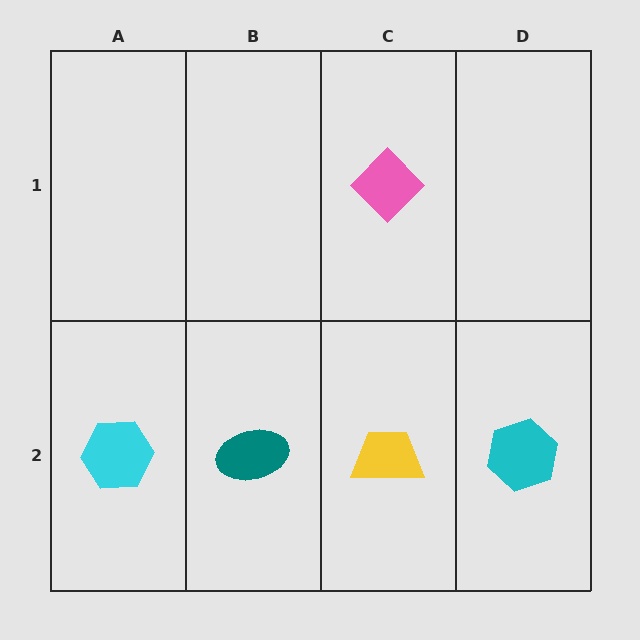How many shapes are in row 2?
4 shapes.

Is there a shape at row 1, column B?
No, that cell is empty.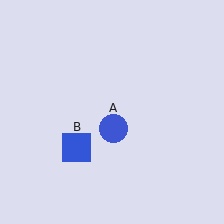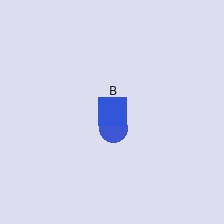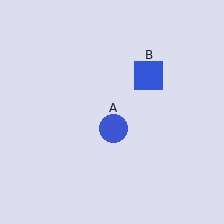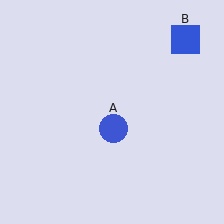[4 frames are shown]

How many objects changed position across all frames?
1 object changed position: blue square (object B).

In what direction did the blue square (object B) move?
The blue square (object B) moved up and to the right.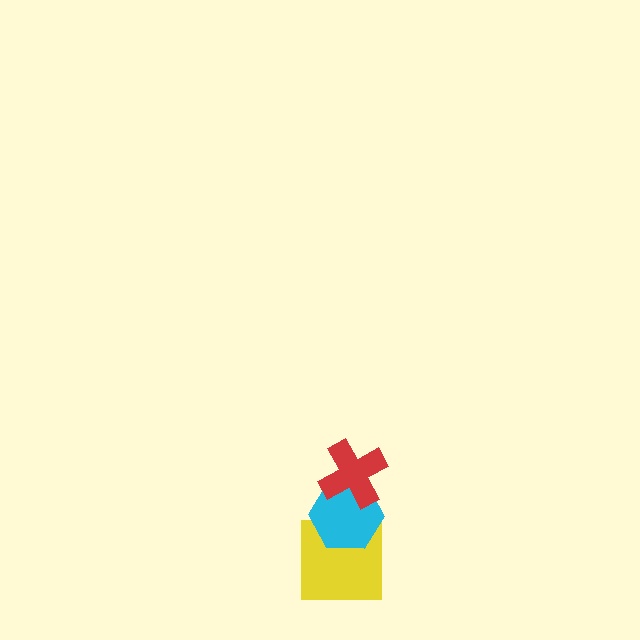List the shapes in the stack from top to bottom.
From top to bottom: the red cross, the cyan hexagon, the yellow square.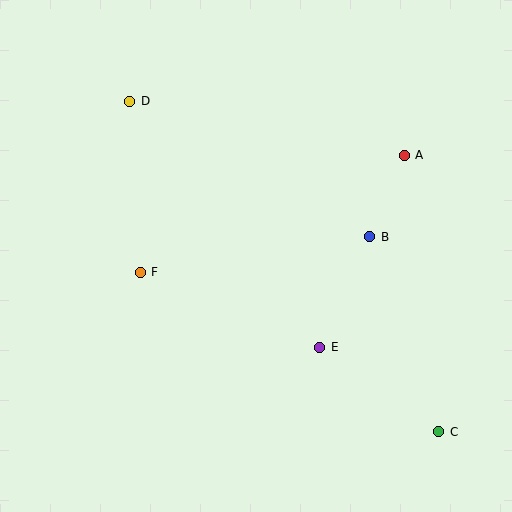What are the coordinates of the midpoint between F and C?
The midpoint between F and C is at (290, 352).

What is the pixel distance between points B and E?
The distance between B and E is 121 pixels.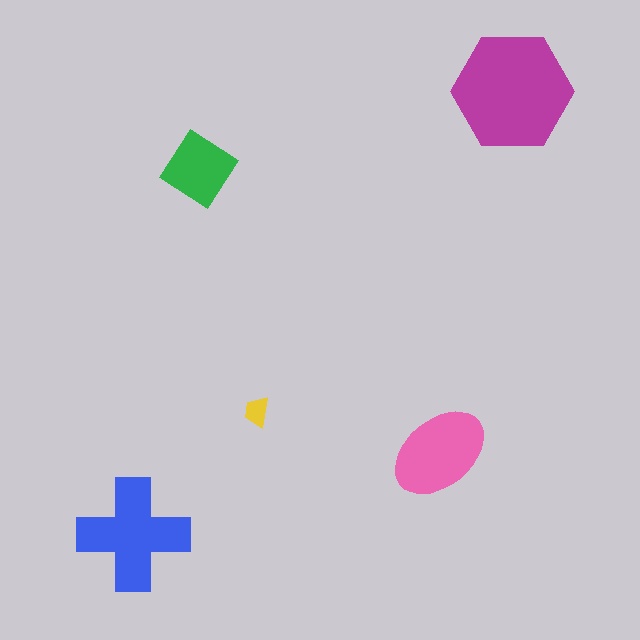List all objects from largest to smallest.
The magenta hexagon, the blue cross, the pink ellipse, the green diamond, the yellow trapezoid.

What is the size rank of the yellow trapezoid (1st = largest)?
5th.